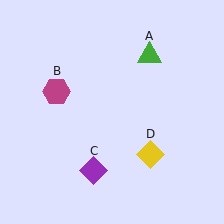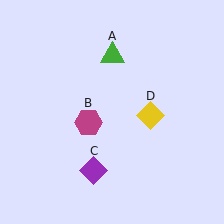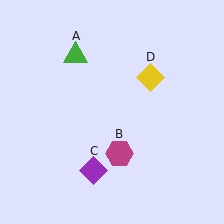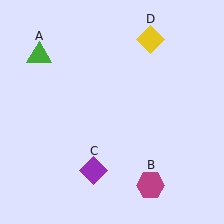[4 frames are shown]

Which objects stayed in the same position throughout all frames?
Purple diamond (object C) remained stationary.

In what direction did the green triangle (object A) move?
The green triangle (object A) moved left.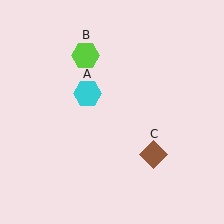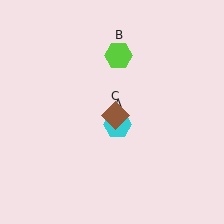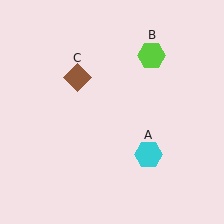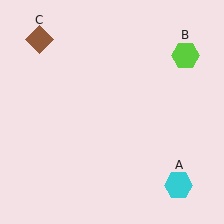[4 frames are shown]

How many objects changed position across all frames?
3 objects changed position: cyan hexagon (object A), lime hexagon (object B), brown diamond (object C).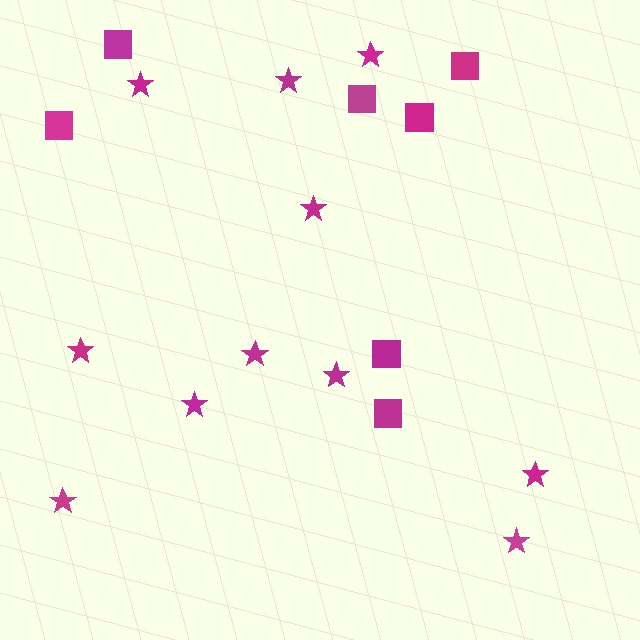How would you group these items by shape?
There are 2 groups: one group of squares (7) and one group of stars (11).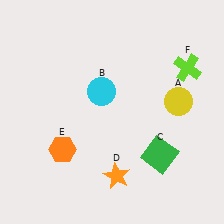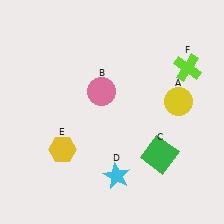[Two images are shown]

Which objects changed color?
B changed from cyan to pink. D changed from orange to cyan. E changed from orange to yellow.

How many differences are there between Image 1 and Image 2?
There are 3 differences between the two images.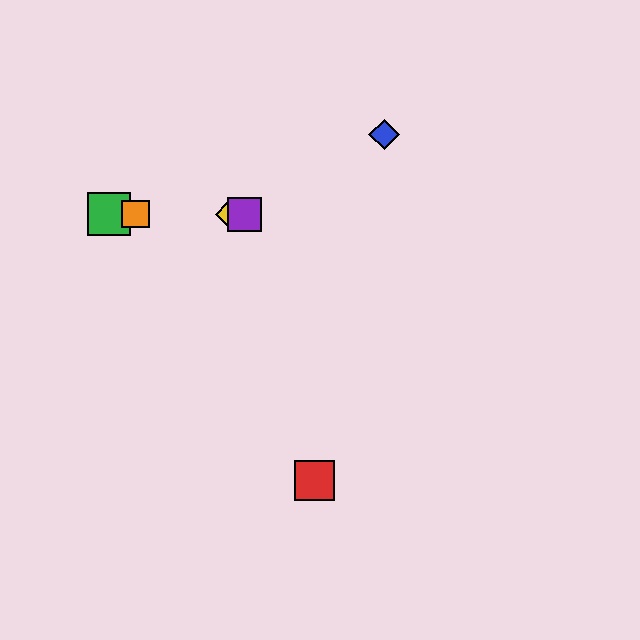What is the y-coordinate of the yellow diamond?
The yellow diamond is at y≈214.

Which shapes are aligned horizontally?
The green square, the yellow diamond, the purple square, the orange square are aligned horizontally.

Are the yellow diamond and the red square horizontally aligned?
No, the yellow diamond is at y≈214 and the red square is at y≈480.